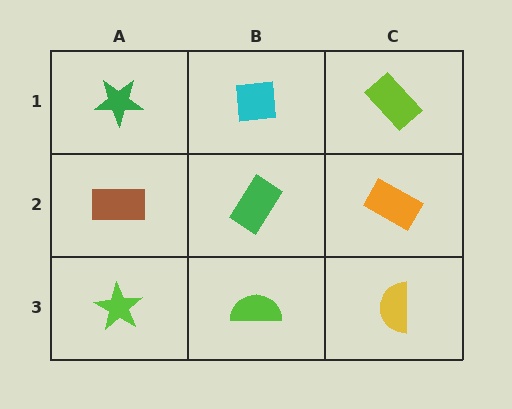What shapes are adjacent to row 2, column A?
A green star (row 1, column A), a lime star (row 3, column A), a green rectangle (row 2, column B).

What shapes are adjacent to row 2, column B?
A cyan square (row 1, column B), a lime semicircle (row 3, column B), a brown rectangle (row 2, column A), an orange rectangle (row 2, column C).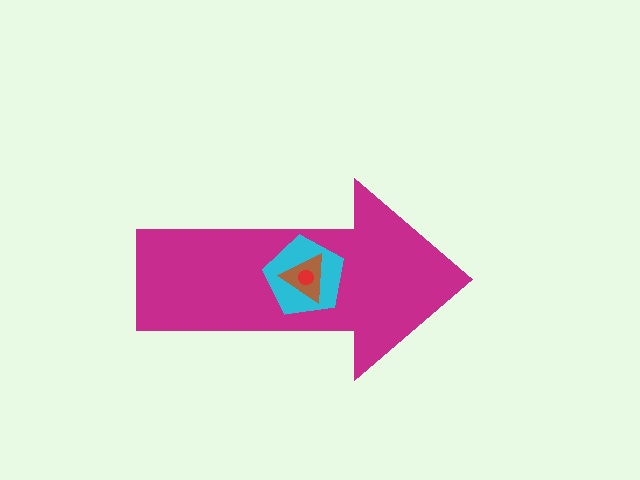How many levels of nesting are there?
4.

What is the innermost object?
The red circle.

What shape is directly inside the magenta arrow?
The cyan pentagon.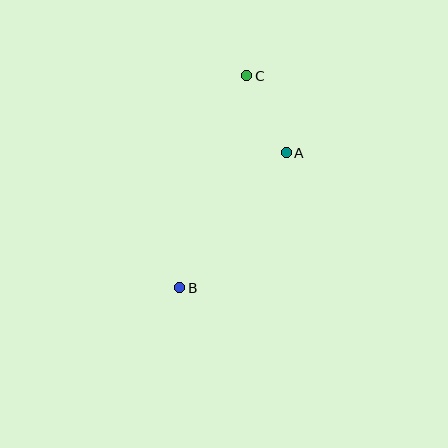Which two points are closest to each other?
Points A and C are closest to each other.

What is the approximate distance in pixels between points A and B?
The distance between A and B is approximately 172 pixels.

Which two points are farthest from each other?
Points B and C are farthest from each other.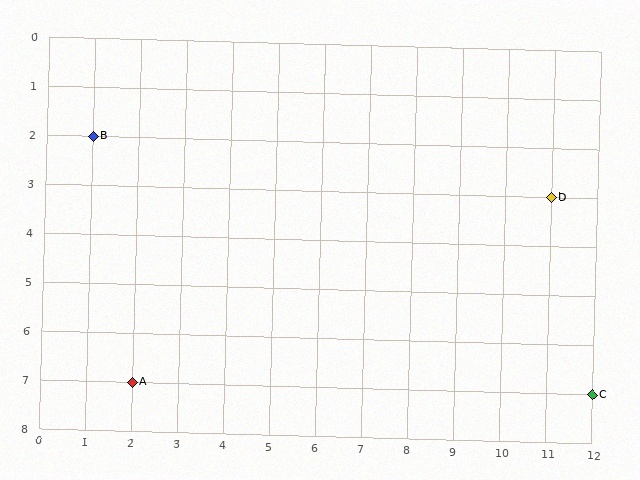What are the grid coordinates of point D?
Point D is at grid coordinates (11, 3).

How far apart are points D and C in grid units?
Points D and C are 1 column and 4 rows apart (about 4.1 grid units diagonally).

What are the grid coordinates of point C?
Point C is at grid coordinates (12, 7).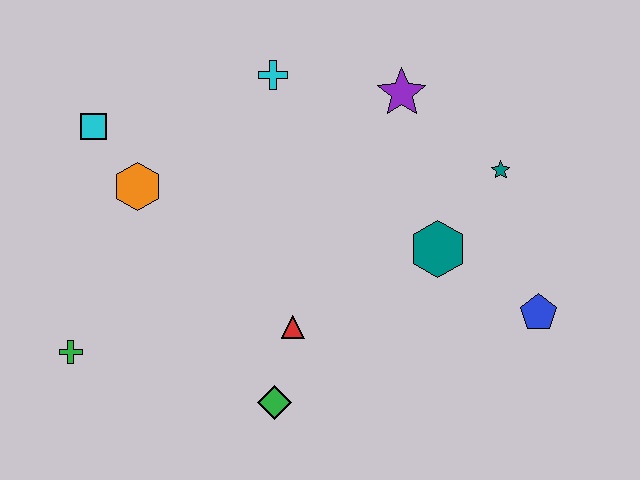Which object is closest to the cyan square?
The orange hexagon is closest to the cyan square.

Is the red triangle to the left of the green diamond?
No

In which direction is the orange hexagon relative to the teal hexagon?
The orange hexagon is to the left of the teal hexagon.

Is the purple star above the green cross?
Yes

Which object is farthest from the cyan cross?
The blue pentagon is farthest from the cyan cross.